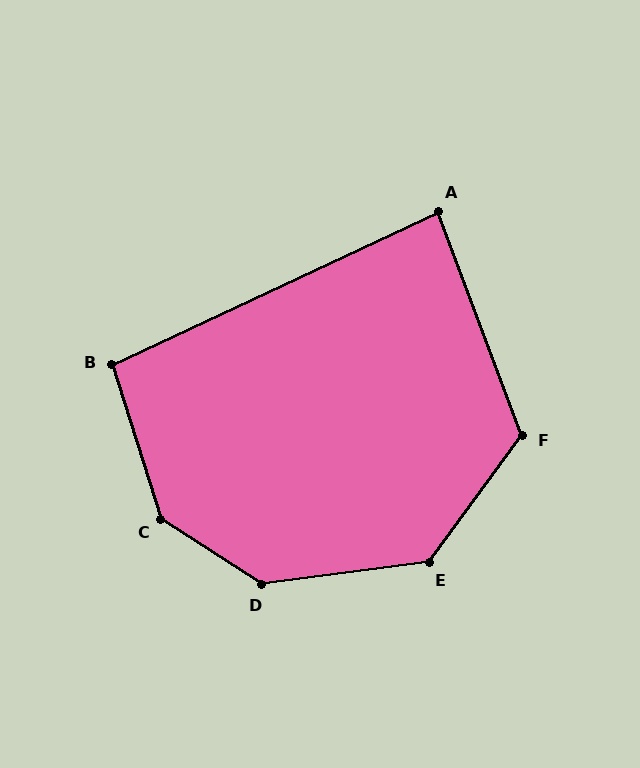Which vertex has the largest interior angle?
C, at approximately 140 degrees.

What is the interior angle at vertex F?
Approximately 123 degrees (obtuse).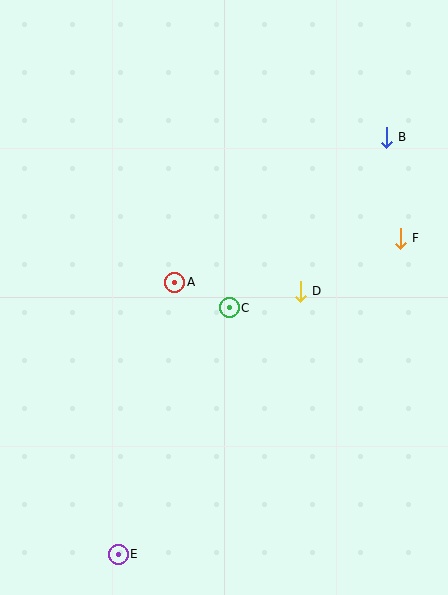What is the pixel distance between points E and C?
The distance between E and C is 270 pixels.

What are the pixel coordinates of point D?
Point D is at (300, 291).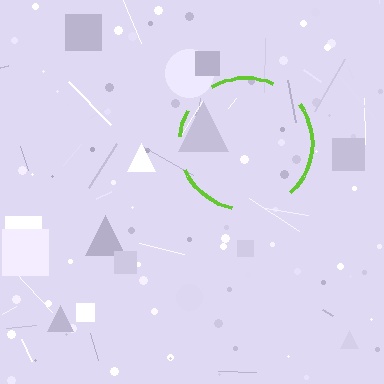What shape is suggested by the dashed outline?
The dashed outline suggests a circle.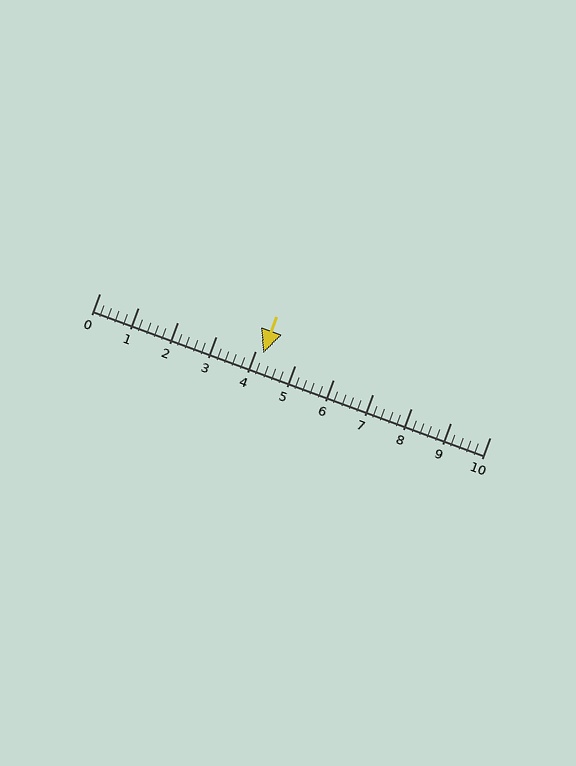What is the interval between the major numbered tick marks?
The major tick marks are spaced 1 units apart.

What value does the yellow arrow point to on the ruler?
The yellow arrow points to approximately 4.2.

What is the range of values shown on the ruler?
The ruler shows values from 0 to 10.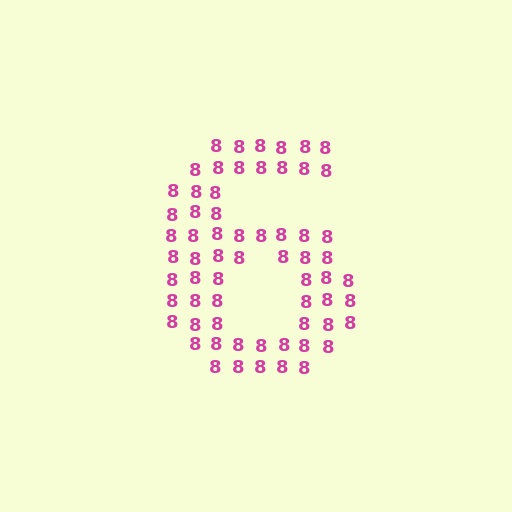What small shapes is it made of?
It is made of small digit 8's.